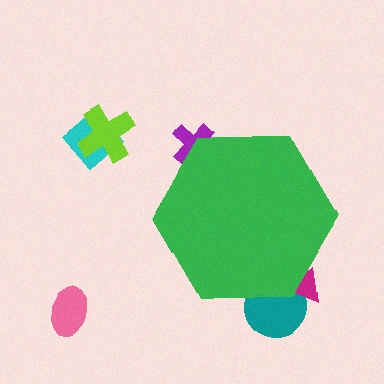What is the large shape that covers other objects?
A green hexagon.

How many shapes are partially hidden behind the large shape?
3 shapes are partially hidden.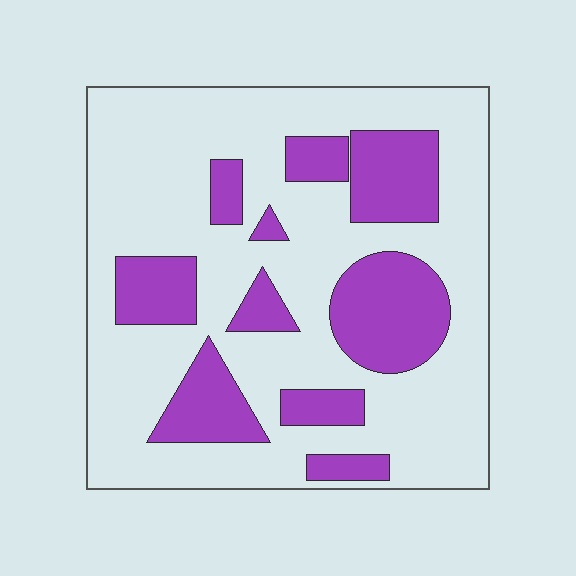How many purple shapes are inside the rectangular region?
10.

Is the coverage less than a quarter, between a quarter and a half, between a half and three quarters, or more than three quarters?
Between a quarter and a half.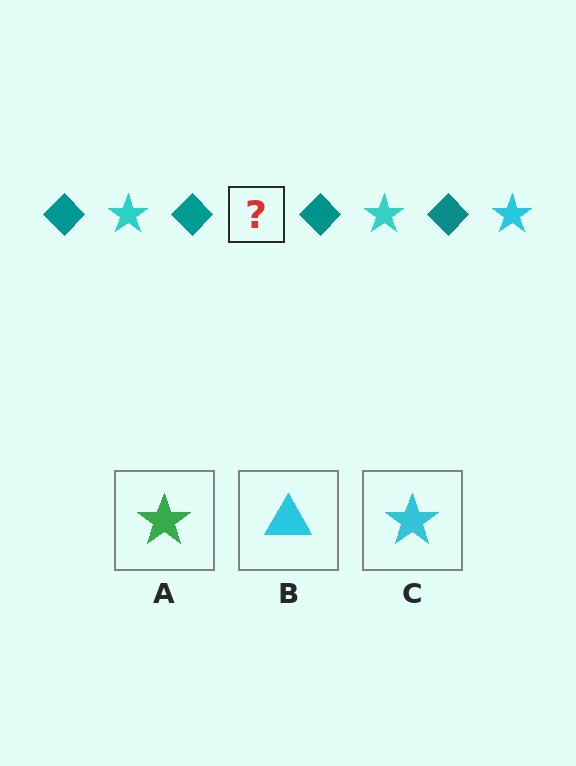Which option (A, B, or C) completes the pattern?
C.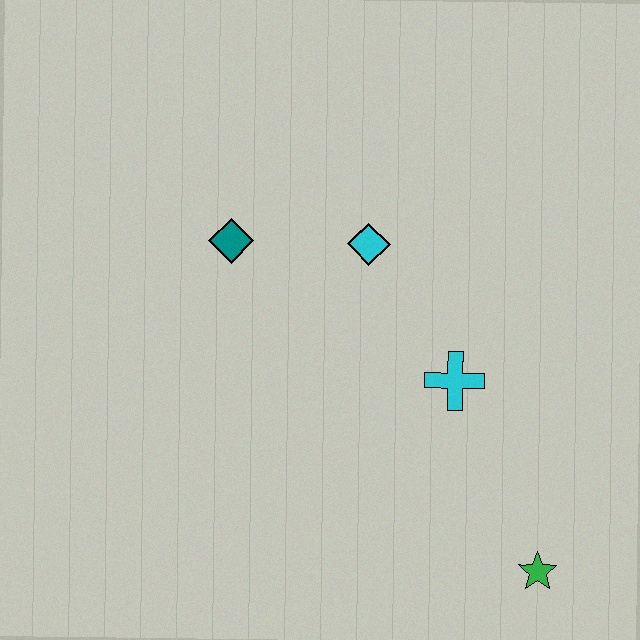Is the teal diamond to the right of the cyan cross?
No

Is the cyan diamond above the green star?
Yes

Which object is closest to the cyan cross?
The cyan diamond is closest to the cyan cross.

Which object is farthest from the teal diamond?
The green star is farthest from the teal diamond.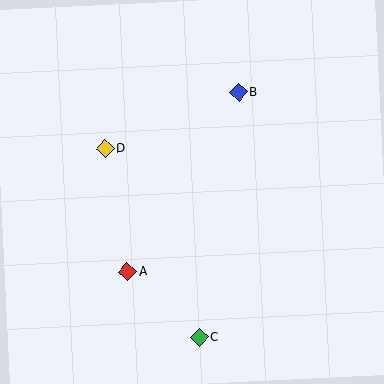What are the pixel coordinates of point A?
Point A is at (128, 272).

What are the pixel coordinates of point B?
Point B is at (238, 92).